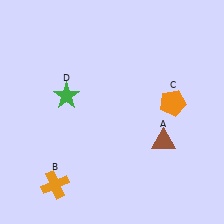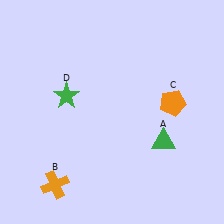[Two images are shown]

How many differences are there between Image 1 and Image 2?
There is 1 difference between the two images.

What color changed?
The triangle (A) changed from brown in Image 1 to green in Image 2.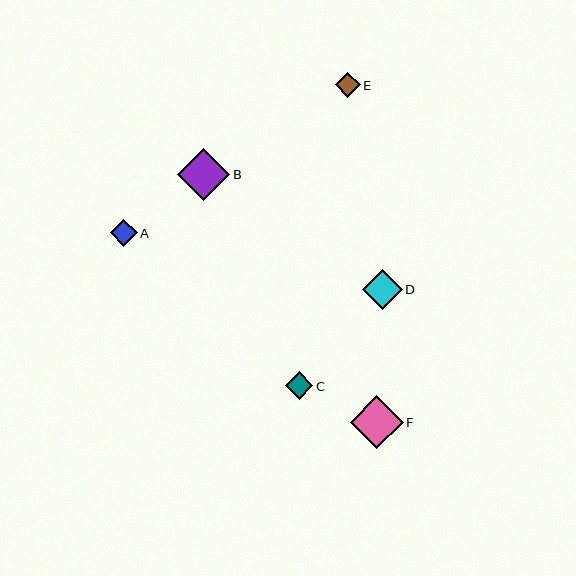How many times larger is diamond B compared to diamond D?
Diamond B is approximately 1.3 times the size of diamond D.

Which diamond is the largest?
Diamond F is the largest with a size of approximately 53 pixels.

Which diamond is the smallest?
Diamond E is the smallest with a size of approximately 25 pixels.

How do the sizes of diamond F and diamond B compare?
Diamond F and diamond B are approximately the same size.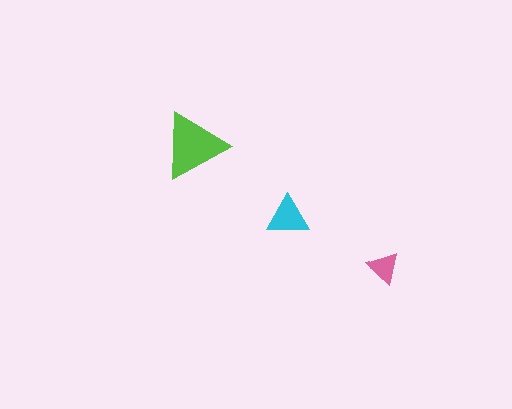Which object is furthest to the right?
The pink triangle is rightmost.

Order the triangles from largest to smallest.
the lime one, the cyan one, the pink one.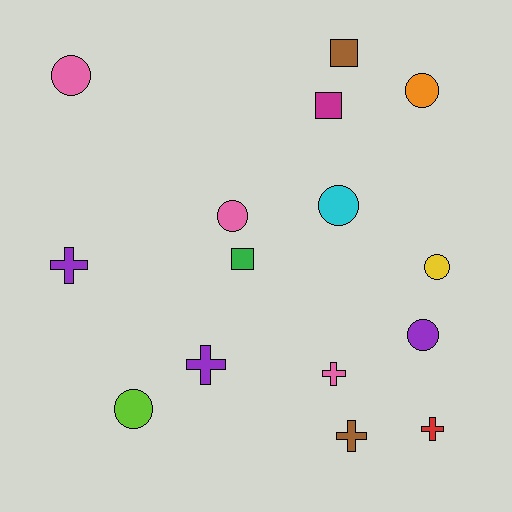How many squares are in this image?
There are 3 squares.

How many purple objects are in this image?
There are 3 purple objects.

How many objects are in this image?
There are 15 objects.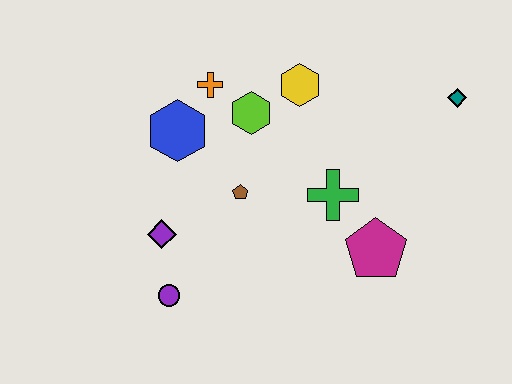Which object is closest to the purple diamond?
The purple circle is closest to the purple diamond.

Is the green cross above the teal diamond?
No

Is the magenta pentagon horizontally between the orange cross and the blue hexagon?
No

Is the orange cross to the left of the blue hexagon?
No